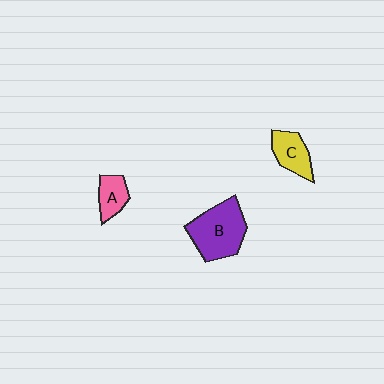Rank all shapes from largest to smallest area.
From largest to smallest: B (purple), C (yellow), A (pink).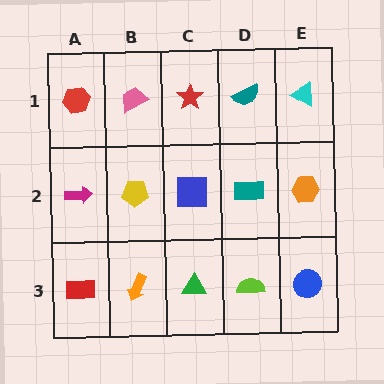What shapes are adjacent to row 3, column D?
A teal rectangle (row 2, column D), a green triangle (row 3, column C), a blue circle (row 3, column E).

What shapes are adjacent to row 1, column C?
A blue square (row 2, column C), a pink trapezoid (row 1, column B), a teal semicircle (row 1, column D).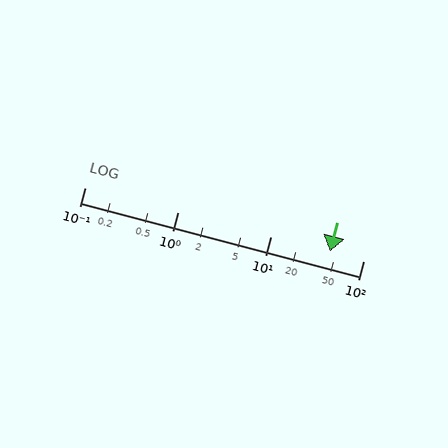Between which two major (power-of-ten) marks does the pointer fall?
The pointer is between 10 and 100.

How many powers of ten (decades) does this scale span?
The scale spans 3 decades, from 0.1 to 100.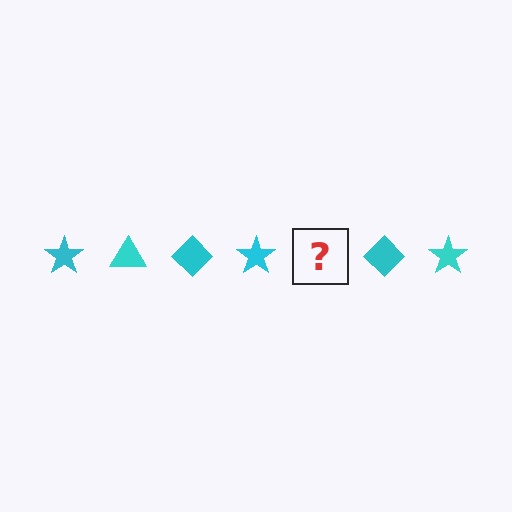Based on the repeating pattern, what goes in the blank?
The blank should be a cyan triangle.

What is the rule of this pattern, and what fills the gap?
The rule is that the pattern cycles through star, triangle, diamond shapes in cyan. The gap should be filled with a cyan triangle.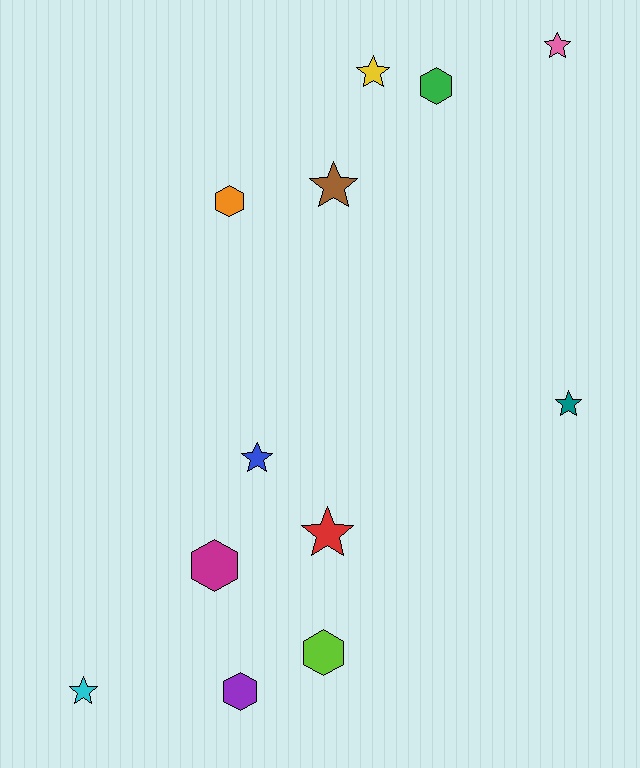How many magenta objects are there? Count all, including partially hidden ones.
There is 1 magenta object.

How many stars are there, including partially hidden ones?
There are 7 stars.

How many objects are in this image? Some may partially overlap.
There are 12 objects.